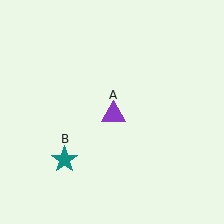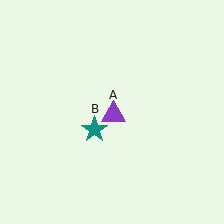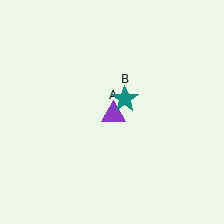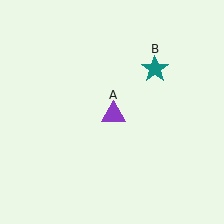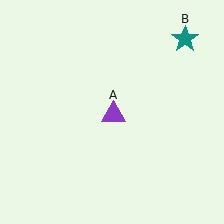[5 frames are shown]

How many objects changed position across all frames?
1 object changed position: teal star (object B).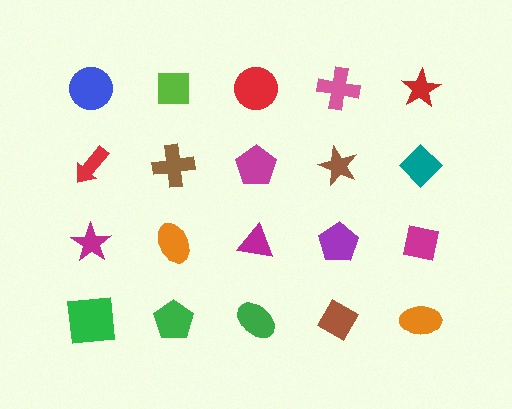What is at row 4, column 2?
A green pentagon.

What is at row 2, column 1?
A red arrow.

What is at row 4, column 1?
A green square.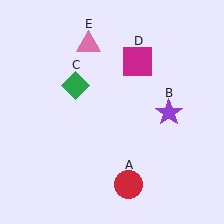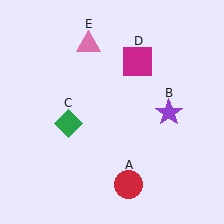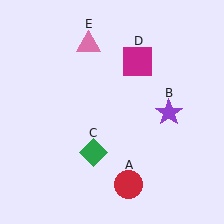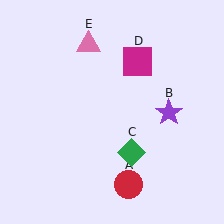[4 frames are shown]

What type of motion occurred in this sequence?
The green diamond (object C) rotated counterclockwise around the center of the scene.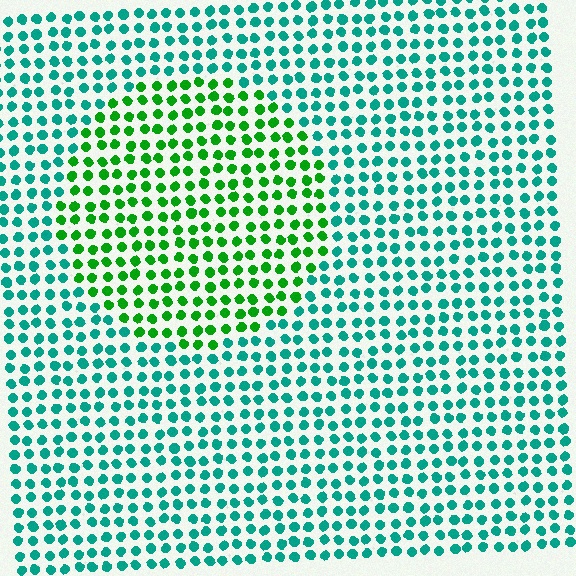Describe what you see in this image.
The image is filled with small teal elements in a uniform arrangement. A circle-shaped region is visible where the elements are tinted to a slightly different hue, forming a subtle color boundary.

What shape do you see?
I see a circle.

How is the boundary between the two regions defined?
The boundary is defined purely by a slight shift in hue (about 47 degrees). Spacing, size, and orientation are identical on both sides.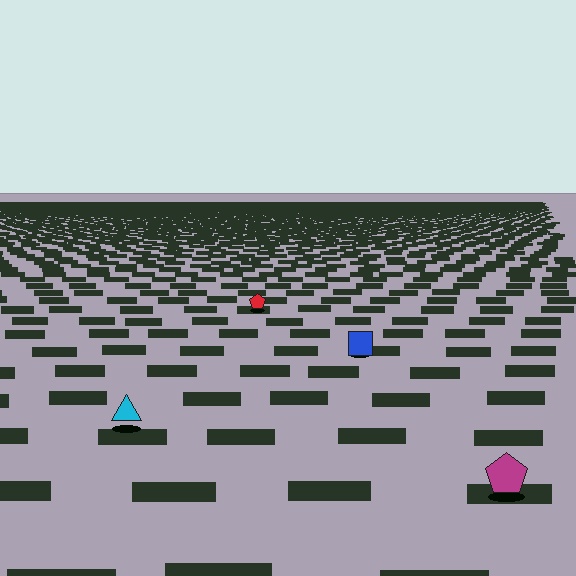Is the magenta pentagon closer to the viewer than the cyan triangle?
Yes. The magenta pentagon is closer — you can tell from the texture gradient: the ground texture is coarser near it.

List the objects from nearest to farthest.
From nearest to farthest: the magenta pentagon, the cyan triangle, the blue square, the red pentagon.